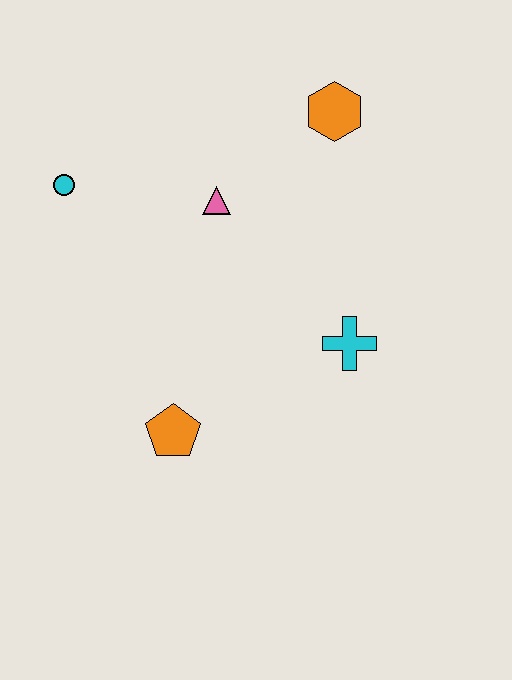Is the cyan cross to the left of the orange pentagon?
No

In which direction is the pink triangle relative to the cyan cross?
The pink triangle is above the cyan cross.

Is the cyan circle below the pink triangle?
No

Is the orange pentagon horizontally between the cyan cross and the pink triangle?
No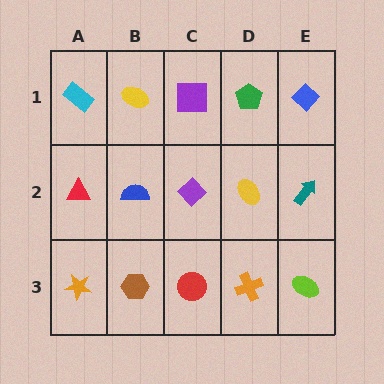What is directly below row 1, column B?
A blue semicircle.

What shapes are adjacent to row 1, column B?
A blue semicircle (row 2, column B), a cyan rectangle (row 1, column A), a purple square (row 1, column C).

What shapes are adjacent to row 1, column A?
A red triangle (row 2, column A), a yellow ellipse (row 1, column B).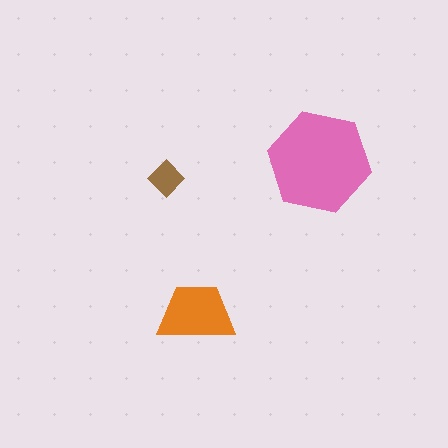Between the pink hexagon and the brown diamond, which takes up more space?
The pink hexagon.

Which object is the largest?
The pink hexagon.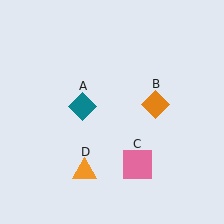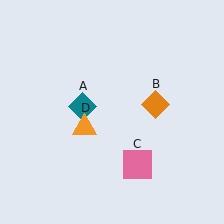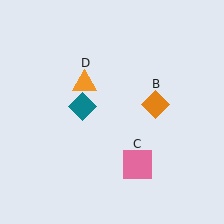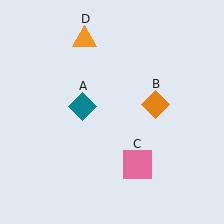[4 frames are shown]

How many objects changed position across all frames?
1 object changed position: orange triangle (object D).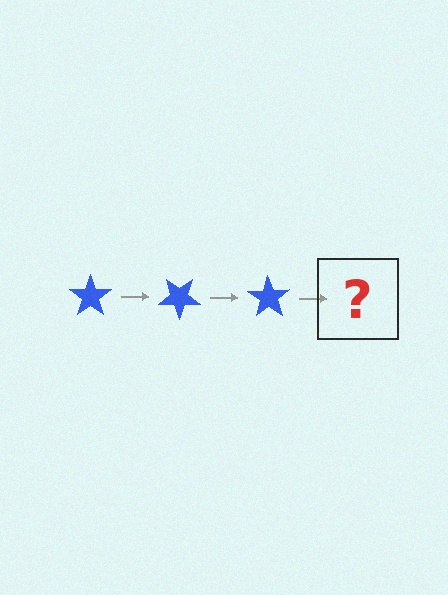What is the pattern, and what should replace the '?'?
The pattern is that the star rotates 35 degrees each step. The '?' should be a blue star rotated 105 degrees.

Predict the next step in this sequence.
The next step is a blue star rotated 105 degrees.